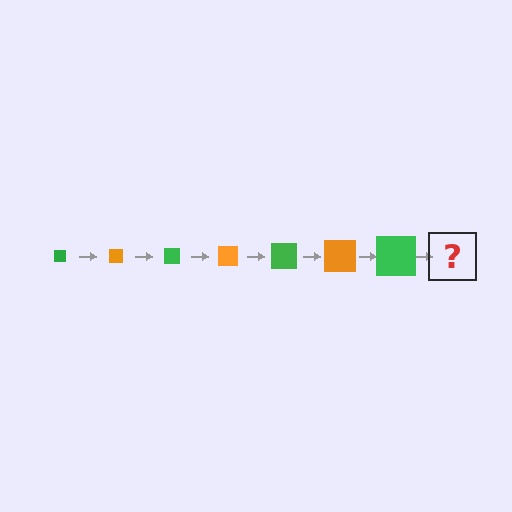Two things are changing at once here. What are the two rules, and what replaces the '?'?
The two rules are that the square grows larger each step and the color cycles through green and orange. The '?' should be an orange square, larger than the previous one.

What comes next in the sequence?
The next element should be an orange square, larger than the previous one.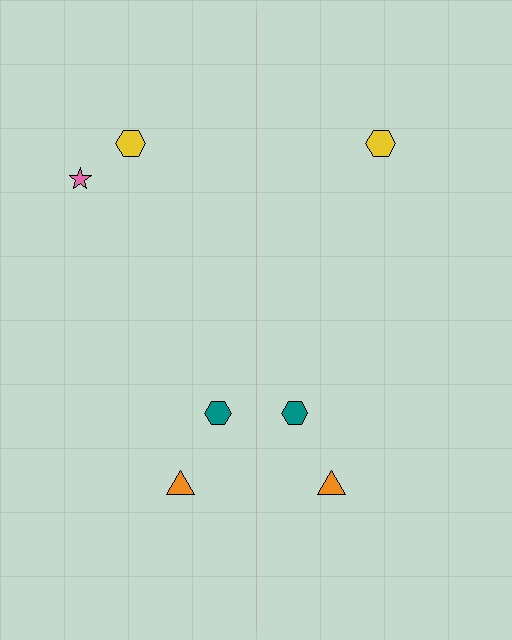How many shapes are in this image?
There are 7 shapes in this image.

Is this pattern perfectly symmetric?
No, the pattern is not perfectly symmetric. A pink star is missing from the right side.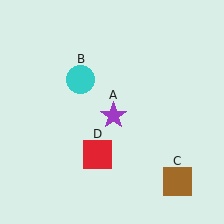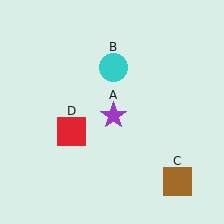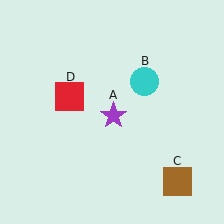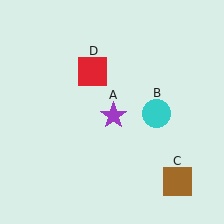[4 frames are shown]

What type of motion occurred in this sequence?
The cyan circle (object B), red square (object D) rotated clockwise around the center of the scene.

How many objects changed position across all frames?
2 objects changed position: cyan circle (object B), red square (object D).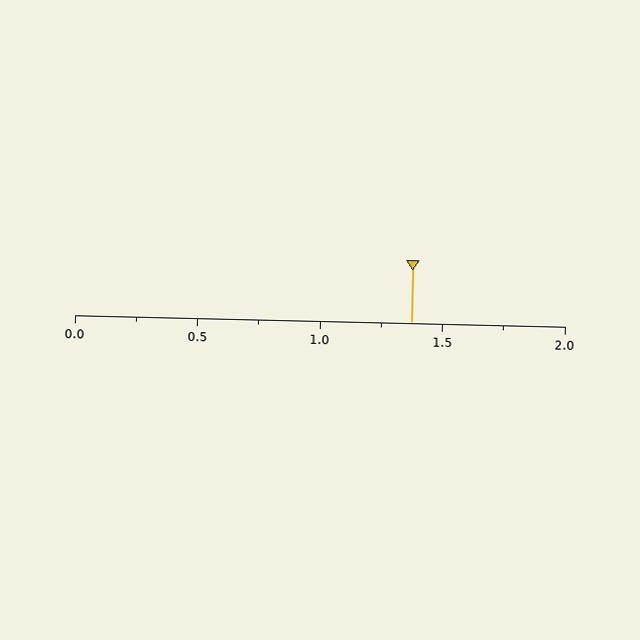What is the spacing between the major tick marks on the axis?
The major ticks are spaced 0.5 apart.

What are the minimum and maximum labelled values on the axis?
The axis runs from 0.0 to 2.0.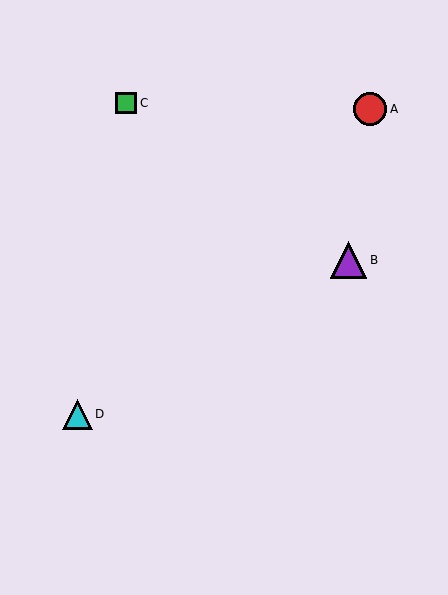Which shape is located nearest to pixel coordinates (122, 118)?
The green square (labeled C) at (126, 103) is nearest to that location.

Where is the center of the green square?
The center of the green square is at (126, 103).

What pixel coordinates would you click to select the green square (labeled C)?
Click at (126, 103) to select the green square C.